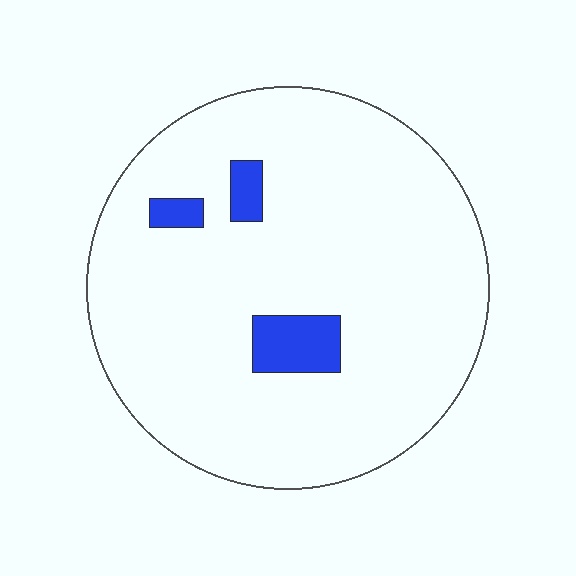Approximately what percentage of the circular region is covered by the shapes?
Approximately 5%.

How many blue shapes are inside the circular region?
3.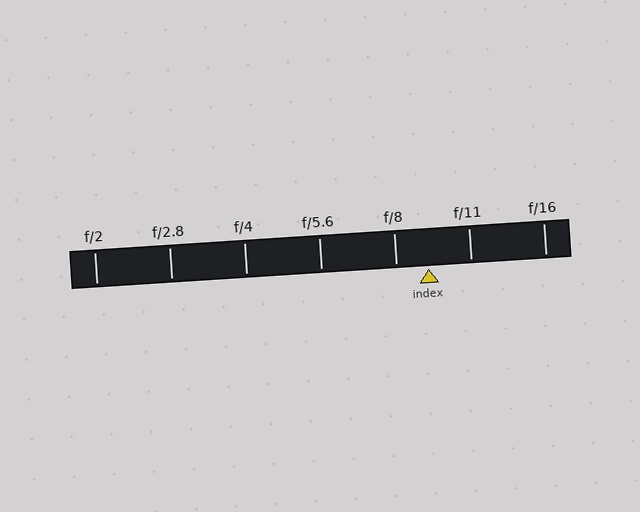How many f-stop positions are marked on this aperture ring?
There are 7 f-stop positions marked.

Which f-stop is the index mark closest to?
The index mark is closest to f/8.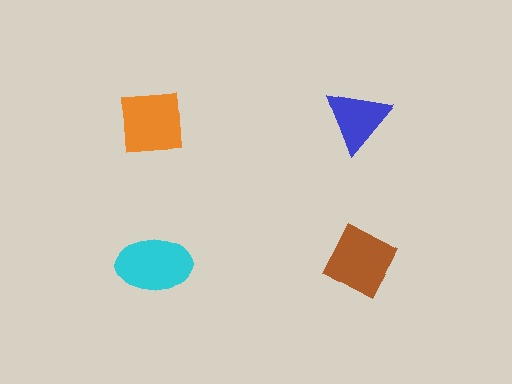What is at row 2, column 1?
A cyan ellipse.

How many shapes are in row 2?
2 shapes.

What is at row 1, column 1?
An orange square.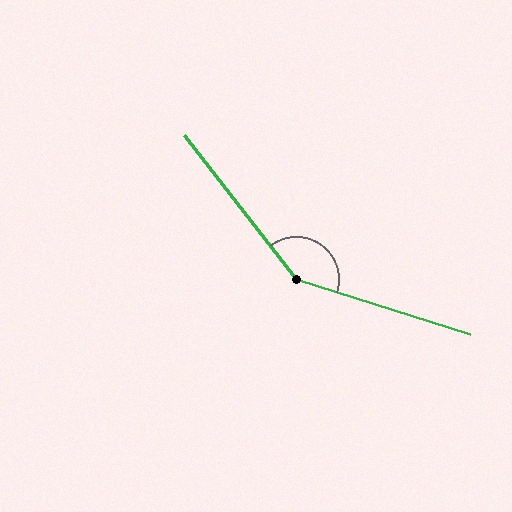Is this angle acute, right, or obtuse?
It is obtuse.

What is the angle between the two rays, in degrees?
Approximately 146 degrees.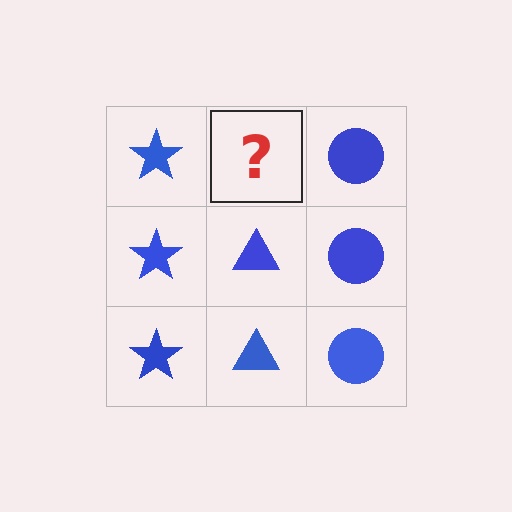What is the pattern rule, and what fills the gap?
The rule is that each column has a consistent shape. The gap should be filled with a blue triangle.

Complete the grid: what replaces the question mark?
The question mark should be replaced with a blue triangle.